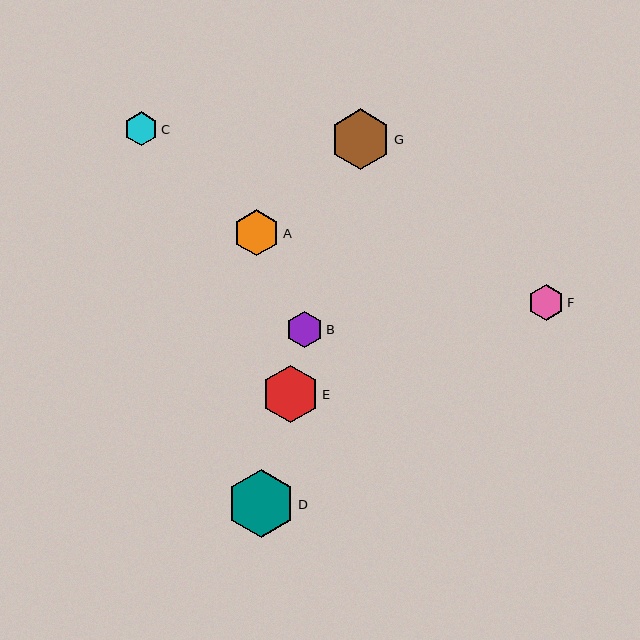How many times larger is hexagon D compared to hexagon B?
Hexagon D is approximately 1.8 times the size of hexagon B.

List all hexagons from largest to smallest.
From largest to smallest: D, G, E, A, B, F, C.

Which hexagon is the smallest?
Hexagon C is the smallest with a size of approximately 34 pixels.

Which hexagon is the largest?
Hexagon D is the largest with a size of approximately 68 pixels.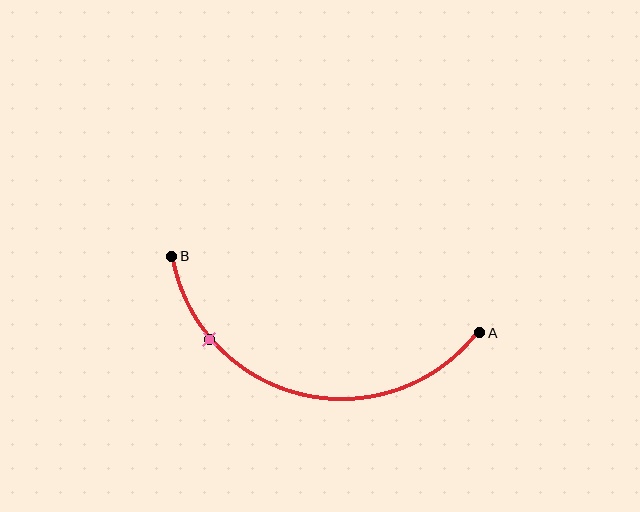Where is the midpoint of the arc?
The arc midpoint is the point on the curve farthest from the straight line joining A and B. It sits below that line.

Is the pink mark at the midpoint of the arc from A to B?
No. The pink mark lies on the arc but is closer to endpoint B. The arc midpoint would be at the point on the curve equidistant along the arc from both A and B.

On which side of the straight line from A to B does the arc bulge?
The arc bulges below the straight line connecting A and B.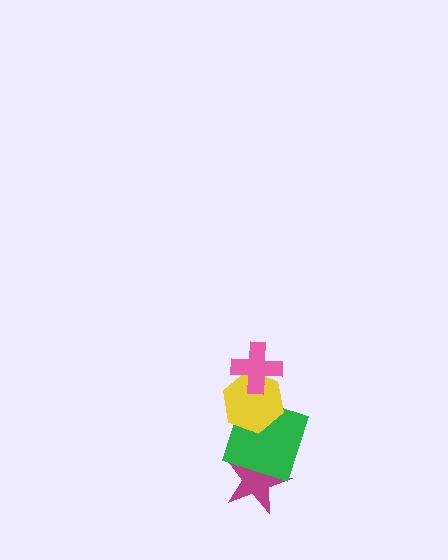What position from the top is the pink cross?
The pink cross is 1st from the top.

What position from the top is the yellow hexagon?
The yellow hexagon is 2nd from the top.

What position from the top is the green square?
The green square is 3rd from the top.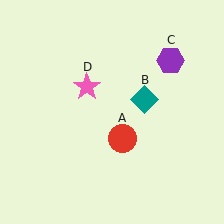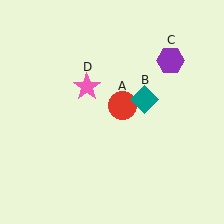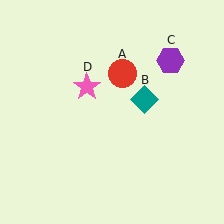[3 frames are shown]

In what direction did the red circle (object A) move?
The red circle (object A) moved up.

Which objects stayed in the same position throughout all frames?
Teal diamond (object B) and purple hexagon (object C) and pink star (object D) remained stationary.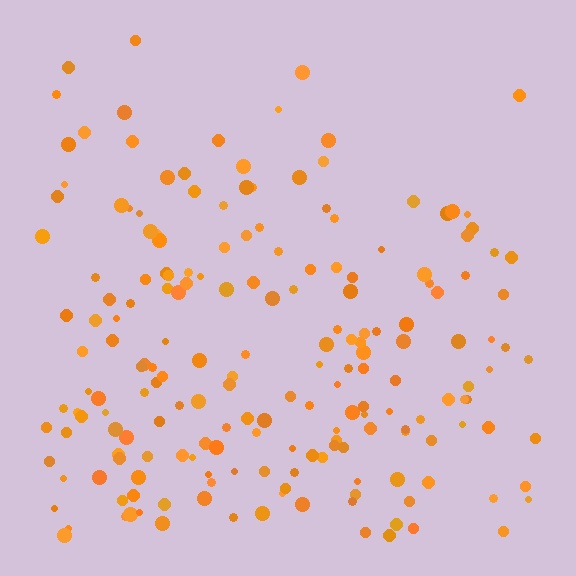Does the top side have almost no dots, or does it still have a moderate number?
Still a moderate number, just noticeably fewer than the bottom.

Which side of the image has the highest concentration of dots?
The bottom.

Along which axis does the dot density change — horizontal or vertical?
Vertical.